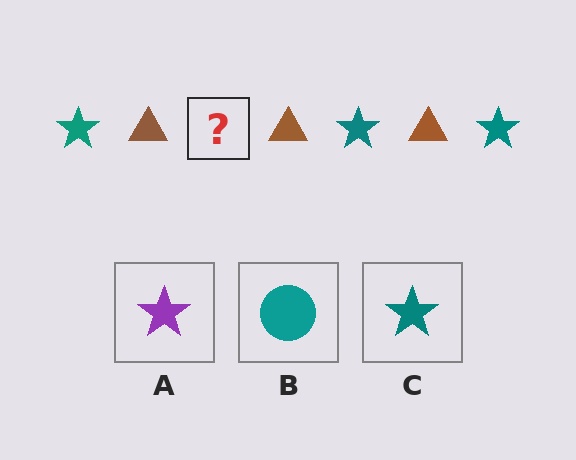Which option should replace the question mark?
Option C.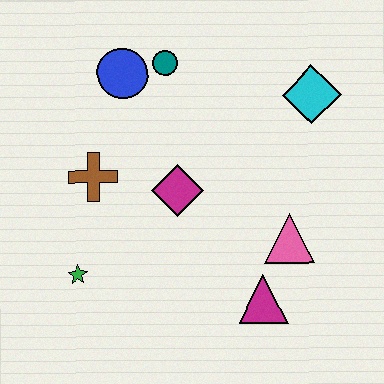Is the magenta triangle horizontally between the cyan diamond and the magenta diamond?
Yes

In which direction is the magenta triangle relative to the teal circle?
The magenta triangle is below the teal circle.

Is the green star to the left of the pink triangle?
Yes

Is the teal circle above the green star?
Yes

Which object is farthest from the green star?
The cyan diamond is farthest from the green star.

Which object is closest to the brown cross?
The magenta diamond is closest to the brown cross.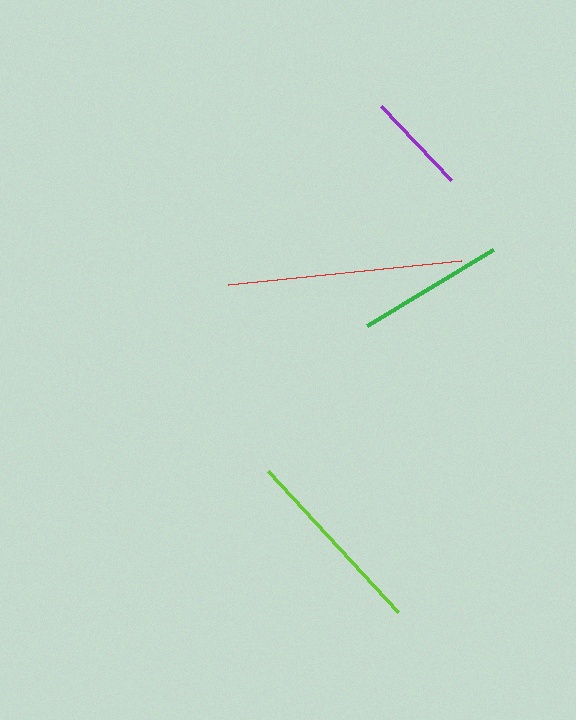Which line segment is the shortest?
The purple line is the shortest at approximately 101 pixels.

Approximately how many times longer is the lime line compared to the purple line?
The lime line is approximately 1.9 times the length of the purple line.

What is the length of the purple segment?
The purple segment is approximately 101 pixels long.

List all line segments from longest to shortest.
From longest to shortest: red, lime, green, purple.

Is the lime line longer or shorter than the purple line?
The lime line is longer than the purple line.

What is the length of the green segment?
The green segment is approximately 147 pixels long.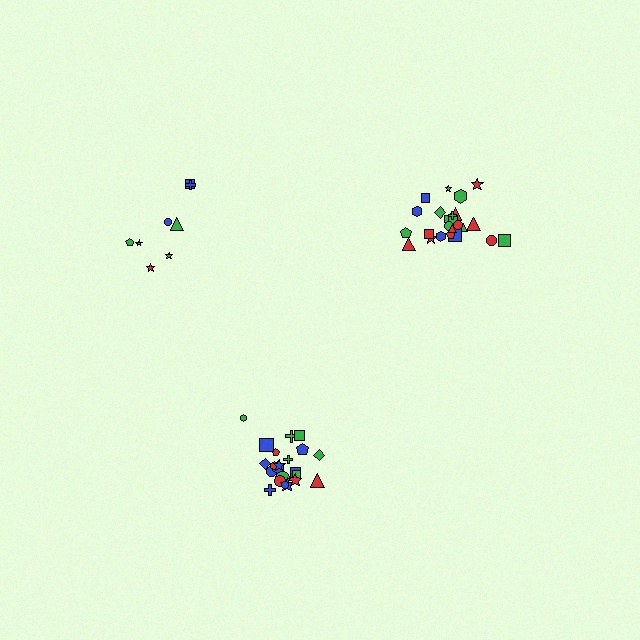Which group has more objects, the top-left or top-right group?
The top-right group.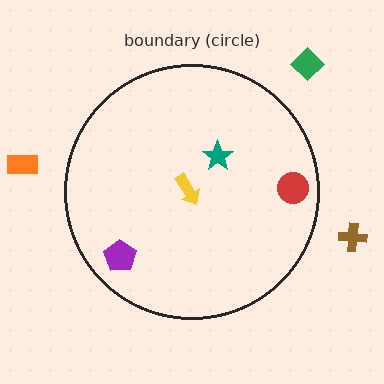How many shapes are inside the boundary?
4 inside, 3 outside.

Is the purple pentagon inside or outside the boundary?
Inside.